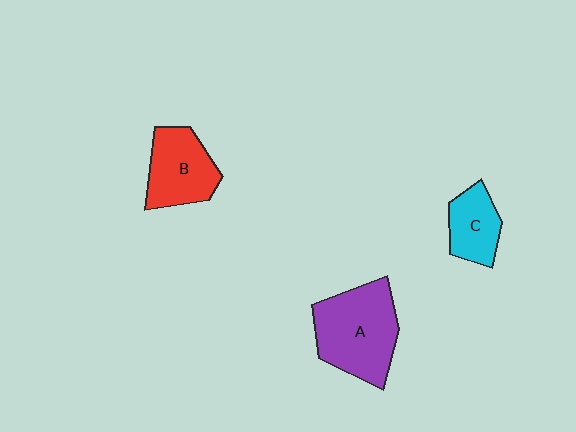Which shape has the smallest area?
Shape C (cyan).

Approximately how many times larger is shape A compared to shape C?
Approximately 2.0 times.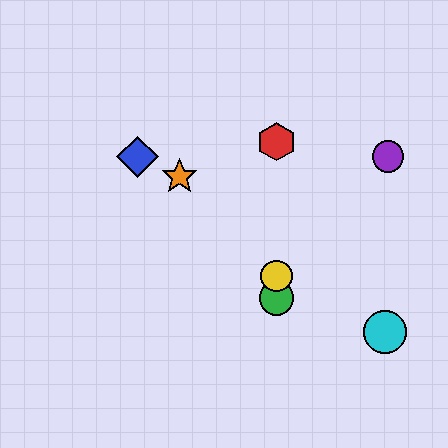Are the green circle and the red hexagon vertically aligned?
Yes, both are at x≈277.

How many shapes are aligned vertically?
3 shapes (the red hexagon, the green circle, the yellow circle) are aligned vertically.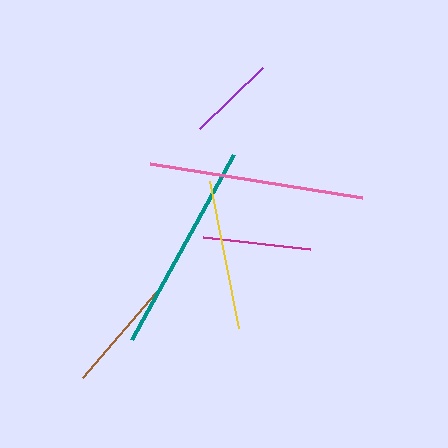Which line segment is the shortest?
The purple line is the shortest at approximately 88 pixels.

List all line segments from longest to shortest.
From longest to shortest: pink, teal, yellow, brown, magenta, purple.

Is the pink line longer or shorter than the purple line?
The pink line is longer than the purple line.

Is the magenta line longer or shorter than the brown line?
The brown line is longer than the magenta line.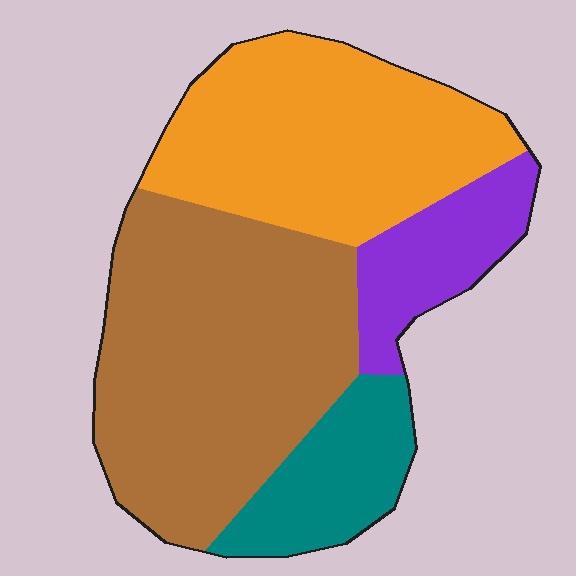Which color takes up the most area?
Brown, at roughly 45%.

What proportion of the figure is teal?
Teal takes up about one eighth (1/8) of the figure.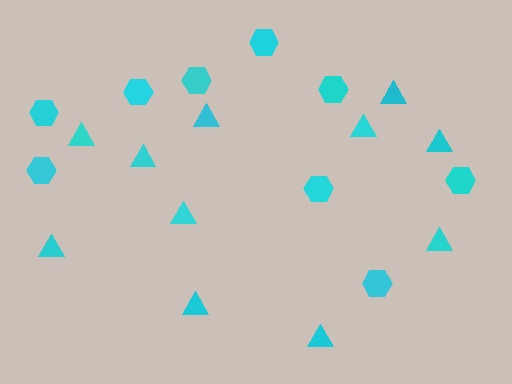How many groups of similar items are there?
There are 2 groups: one group of triangles (11) and one group of hexagons (9).